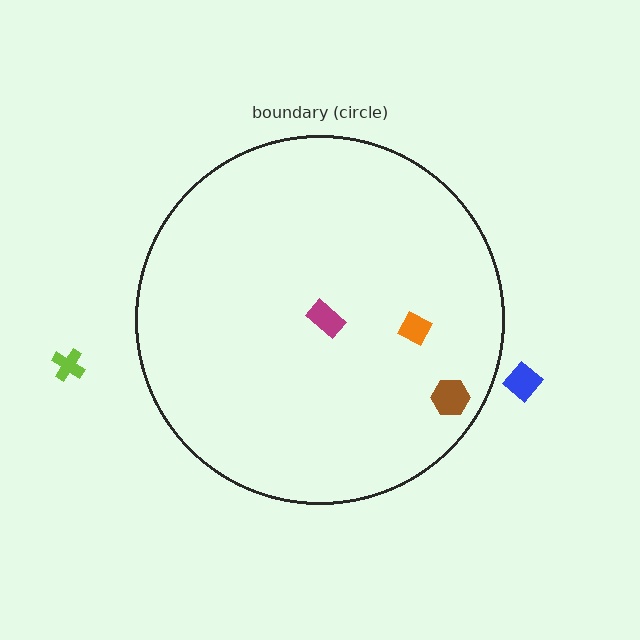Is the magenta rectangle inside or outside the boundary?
Inside.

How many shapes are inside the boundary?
3 inside, 2 outside.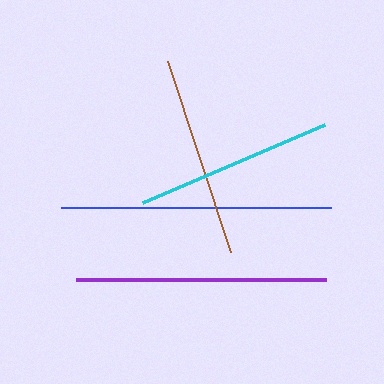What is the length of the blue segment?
The blue segment is approximately 270 pixels long.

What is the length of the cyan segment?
The cyan segment is approximately 198 pixels long.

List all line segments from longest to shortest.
From longest to shortest: blue, purple, brown, cyan.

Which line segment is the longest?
The blue line is the longest at approximately 270 pixels.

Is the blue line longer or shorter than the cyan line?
The blue line is longer than the cyan line.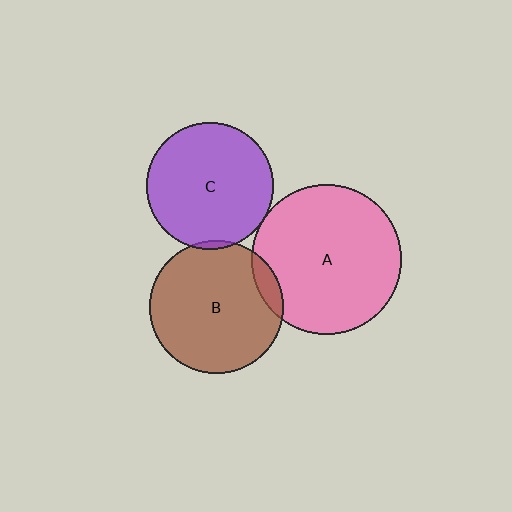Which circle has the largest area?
Circle A (pink).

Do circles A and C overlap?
Yes.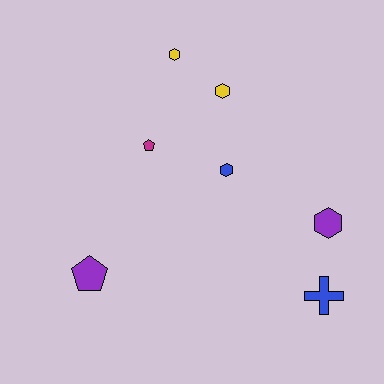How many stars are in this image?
There are no stars.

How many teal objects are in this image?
There are no teal objects.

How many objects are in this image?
There are 7 objects.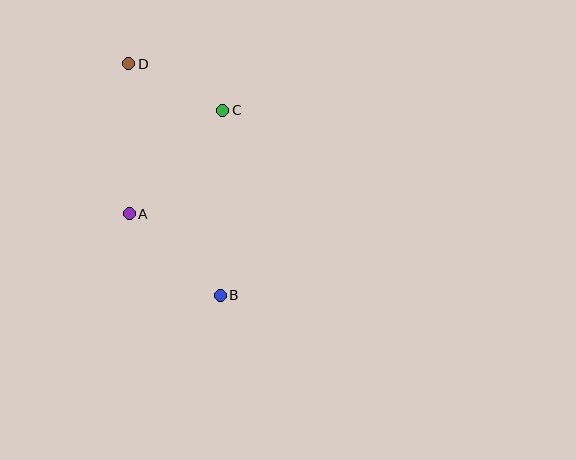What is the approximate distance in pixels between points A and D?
The distance between A and D is approximately 150 pixels.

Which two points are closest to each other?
Points C and D are closest to each other.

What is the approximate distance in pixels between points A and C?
The distance between A and C is approximately 140 pixels.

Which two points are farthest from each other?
Points B and D are farthest from each other.